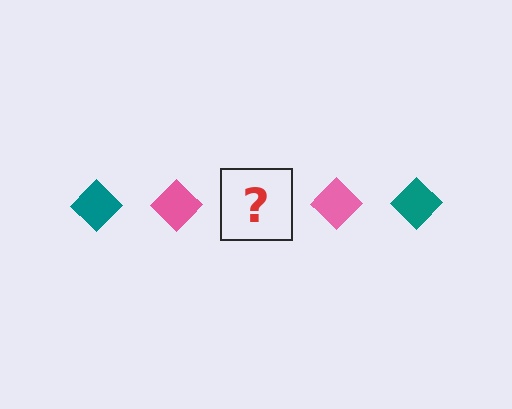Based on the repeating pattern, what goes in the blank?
The blank should be a teal diamond.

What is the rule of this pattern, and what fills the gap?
The rule is that the pattern cycles through teal, pink diamonds. The gap should be filled with a teal diamond.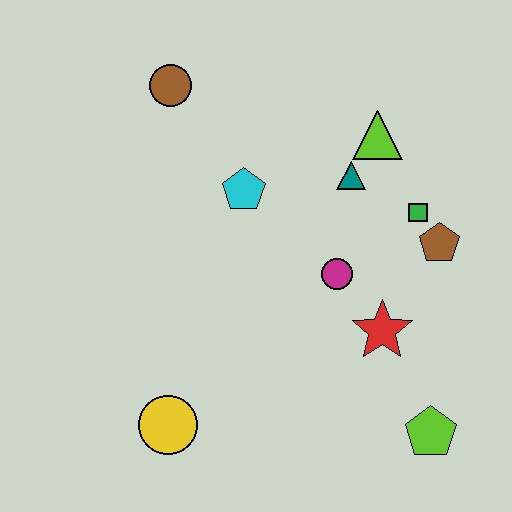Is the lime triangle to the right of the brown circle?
Yes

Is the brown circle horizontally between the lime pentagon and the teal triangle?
No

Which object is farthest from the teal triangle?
The yellow circle is farthest from the teal triangle.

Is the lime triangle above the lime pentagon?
Yes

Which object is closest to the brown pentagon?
The green square is closest to the brown pentagon.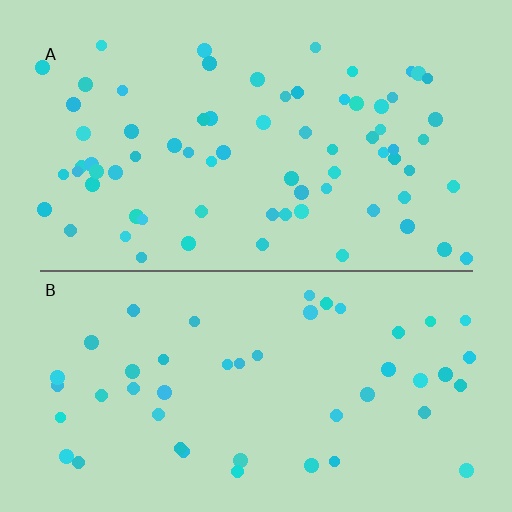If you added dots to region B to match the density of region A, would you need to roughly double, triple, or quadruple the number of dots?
Approximately double.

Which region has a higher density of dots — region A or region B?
A (the top).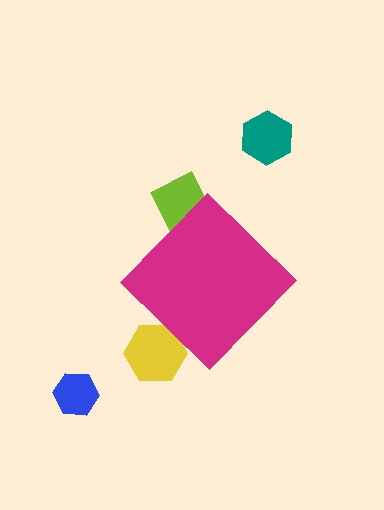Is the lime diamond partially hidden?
Yes, the lime diamond is partially hidden behind the magenta diamond.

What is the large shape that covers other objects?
A magenta diamond.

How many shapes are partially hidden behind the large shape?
2 shapes are partially hidden.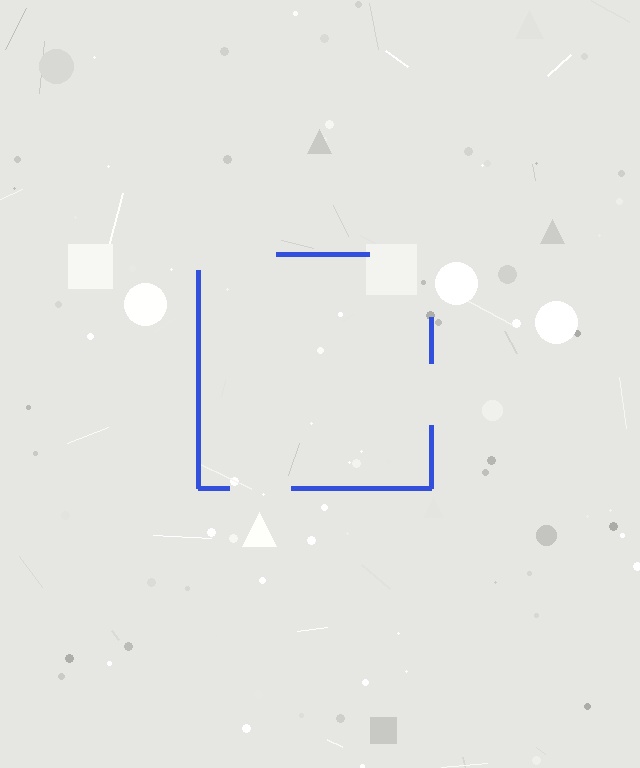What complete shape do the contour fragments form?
The contour fragments form a square.